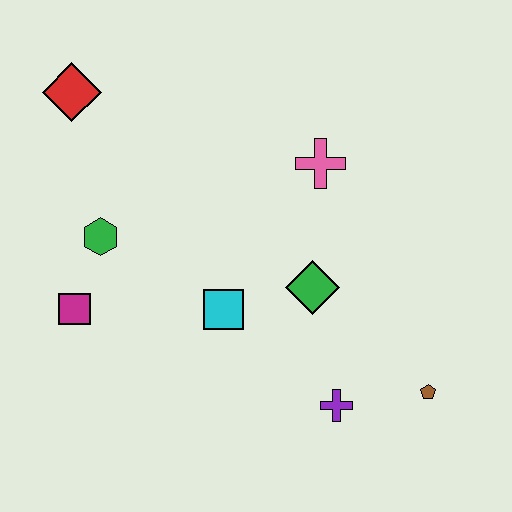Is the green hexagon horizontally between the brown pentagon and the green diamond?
No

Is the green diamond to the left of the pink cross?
Yes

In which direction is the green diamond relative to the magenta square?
The green diamond is to the right of the magenta square.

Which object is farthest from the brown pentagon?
The red diamond is farthest from the brown pentagon.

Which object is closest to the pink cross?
The green diamond is closest to the pink cross.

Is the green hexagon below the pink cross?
Yes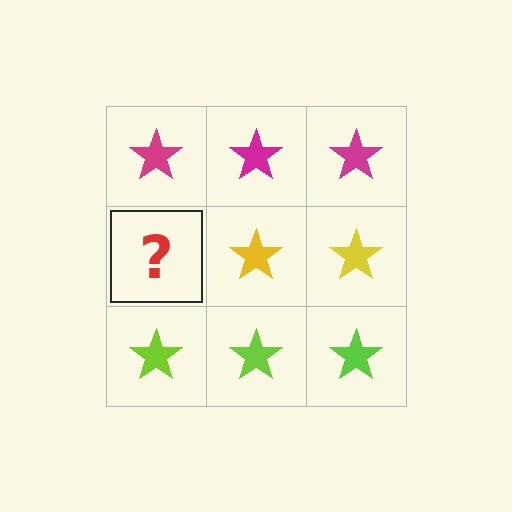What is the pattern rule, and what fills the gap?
The rule is that each row has a consistent color. The gap should be filled with a yellow star.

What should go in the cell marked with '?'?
The missing cell should contain a yellow star.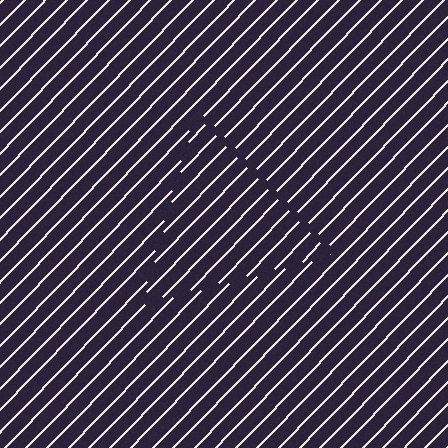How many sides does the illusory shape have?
3 sides — the line-ends trace a triangle.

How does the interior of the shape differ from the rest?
The interior of the shape contains the same grating, shifted by half a period — the contour is defined by the phase discontinuity where line-ends from the inner and outer gratings abut.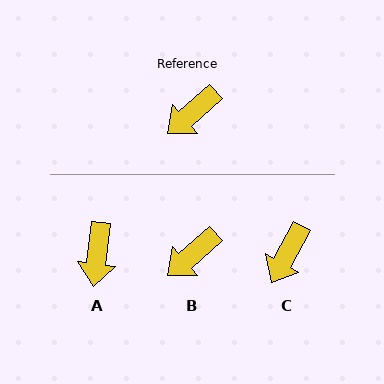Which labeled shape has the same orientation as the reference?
B.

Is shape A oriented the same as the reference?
No, it is off by about 42 degrees.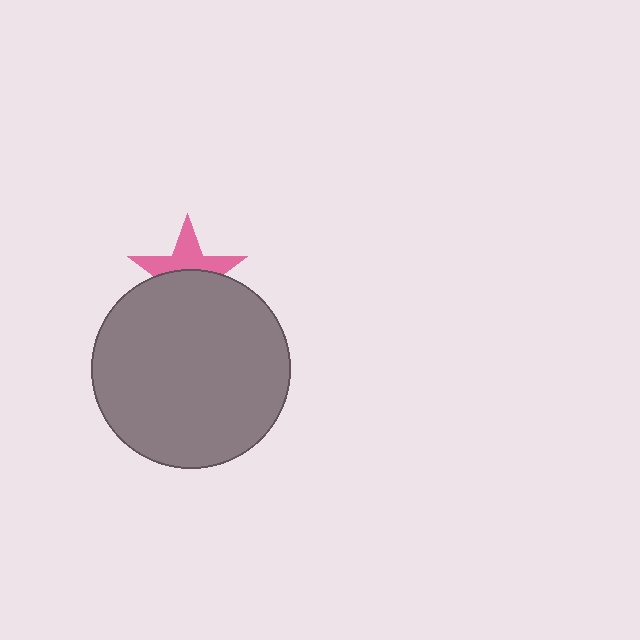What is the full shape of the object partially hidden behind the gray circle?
The partially hidden object is a pink star.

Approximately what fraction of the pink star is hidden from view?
Roughly 53% of the pink star is hidden behind the gray circle.